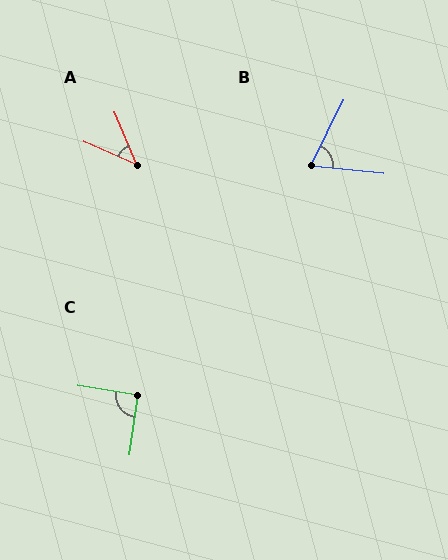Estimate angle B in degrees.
Approximately 69 degrees.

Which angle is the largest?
C, at approximately 90 degrees.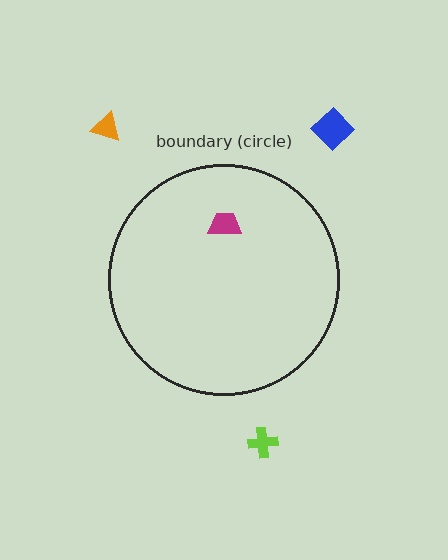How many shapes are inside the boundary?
1 inside, 3 outside.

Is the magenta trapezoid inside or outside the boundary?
Inside.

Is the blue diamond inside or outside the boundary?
Outside.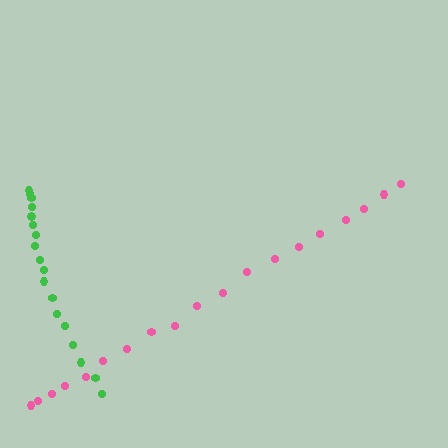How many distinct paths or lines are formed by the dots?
There are 2 distinct paths.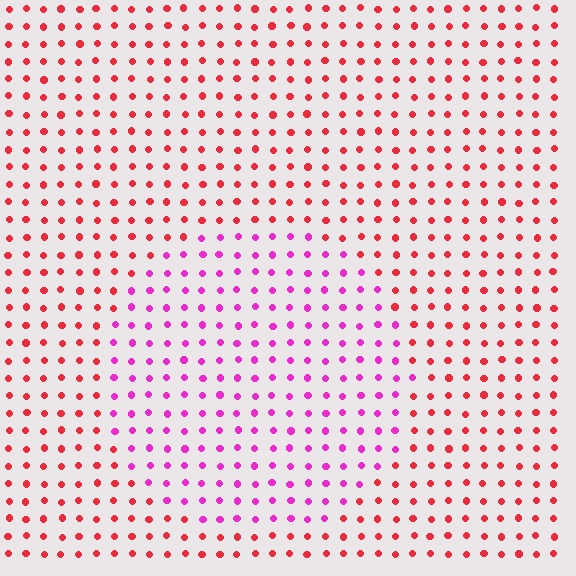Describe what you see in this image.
The image is filled with small red elements in a uniform arrangement. A circle-shaped region is visible where the elements are tinted to a slightly different hue, forming a subtle color boundary.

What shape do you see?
I see a circle.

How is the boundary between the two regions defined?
The boundary is defined purely by a slight shift in hue (about 45 degrees). Spacing, size, and orientation are identical on both sides.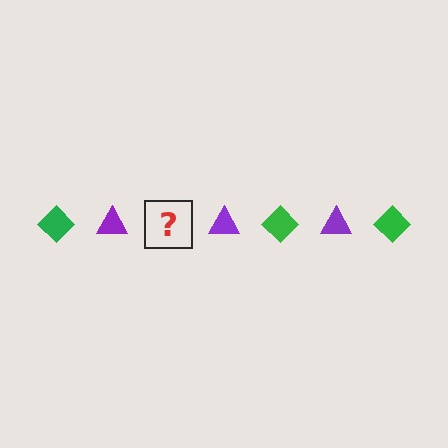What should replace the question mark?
The question mark should be replaced with a green diamond.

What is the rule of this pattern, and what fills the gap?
The rule is that the pattern alternates between green diamond and purple triangle. The gap should be filled with a green diamond.